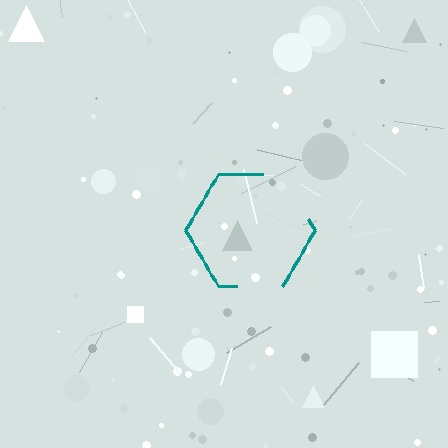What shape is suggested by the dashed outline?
The dashed outline suggests a hexagon.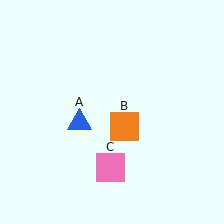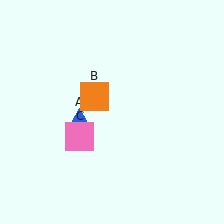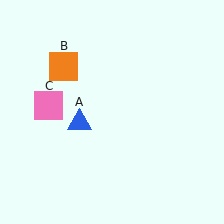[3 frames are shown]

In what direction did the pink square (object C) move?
The pink square (object C) moved up and to the left.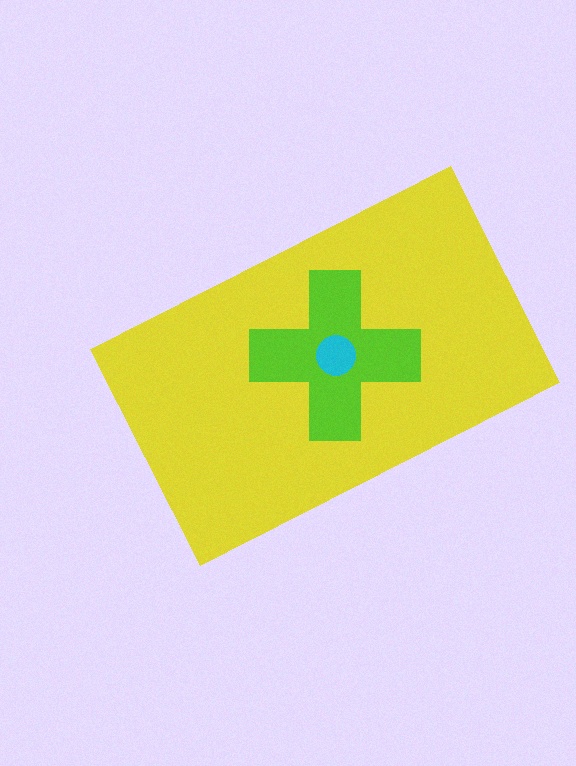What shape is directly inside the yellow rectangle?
The lime cross.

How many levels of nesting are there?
3.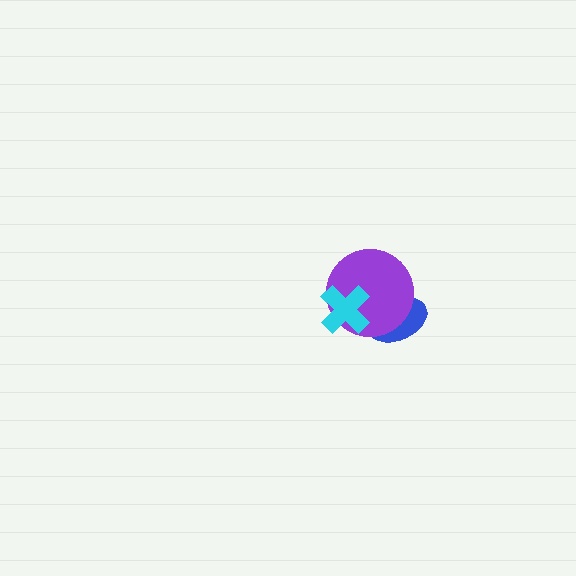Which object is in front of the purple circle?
The cyan cross is in front of the purple circle.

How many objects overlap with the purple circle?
2 objects overlap with the purple circle.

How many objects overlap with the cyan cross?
1 object overlaps with the cyan cross.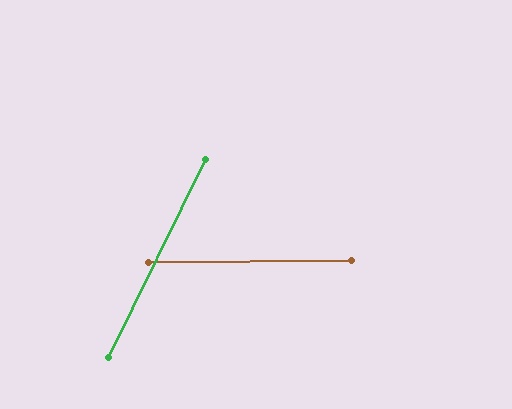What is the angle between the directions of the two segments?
Approximately 63 degrees.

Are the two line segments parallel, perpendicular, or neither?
Neither parallel nor perpendicular — they differ by about 63°.